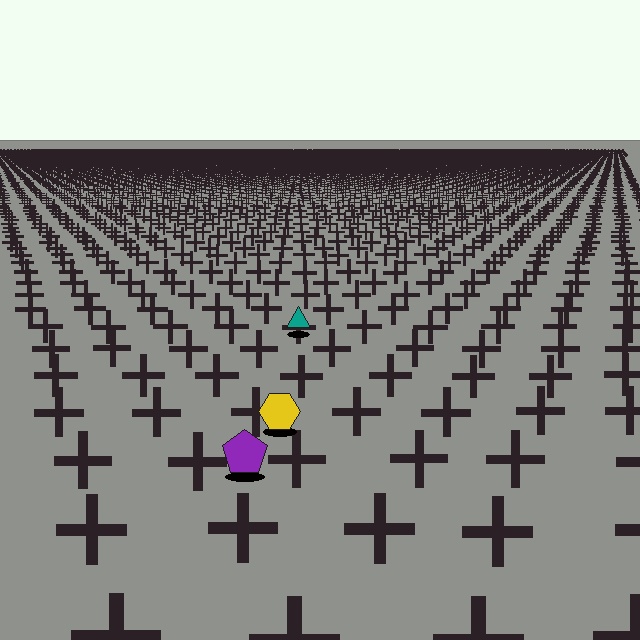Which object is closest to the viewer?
The purple pentagon is closest. The texture marks near it are larger and more spread out.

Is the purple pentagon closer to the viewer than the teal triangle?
Yes. The purple pentagon is closer — you can tell from the texture gradient: the ground texture is coarser near it.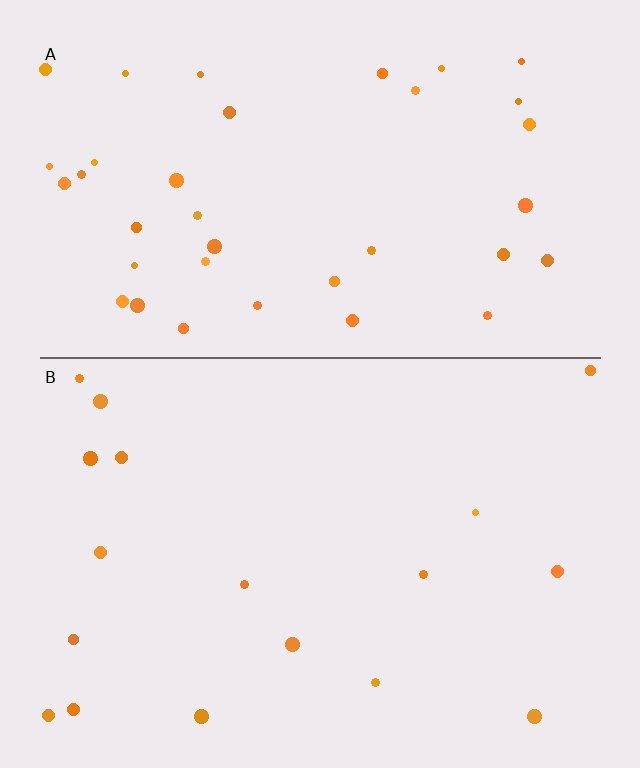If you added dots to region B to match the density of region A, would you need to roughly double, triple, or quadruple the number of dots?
Approximately double.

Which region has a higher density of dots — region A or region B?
A (the top).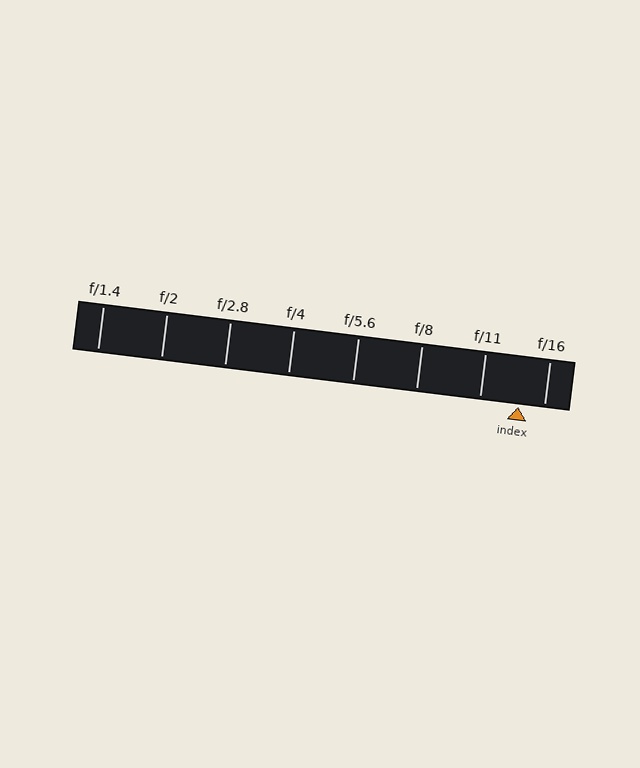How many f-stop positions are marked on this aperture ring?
There are 8 f-stop positions marked.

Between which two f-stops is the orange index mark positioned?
The index mark is between f/11 and f/16.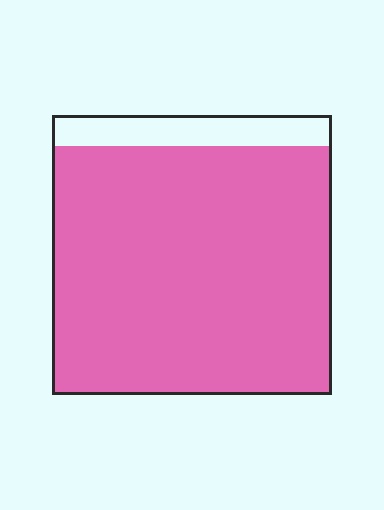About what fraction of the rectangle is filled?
About nine tenths (9/10).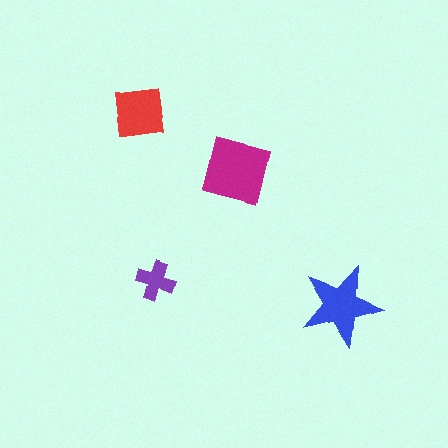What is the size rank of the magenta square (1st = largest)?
1st.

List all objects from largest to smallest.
The magenta square, the blue star, the red square, the purple cross.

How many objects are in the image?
There are 4 objects in the image.